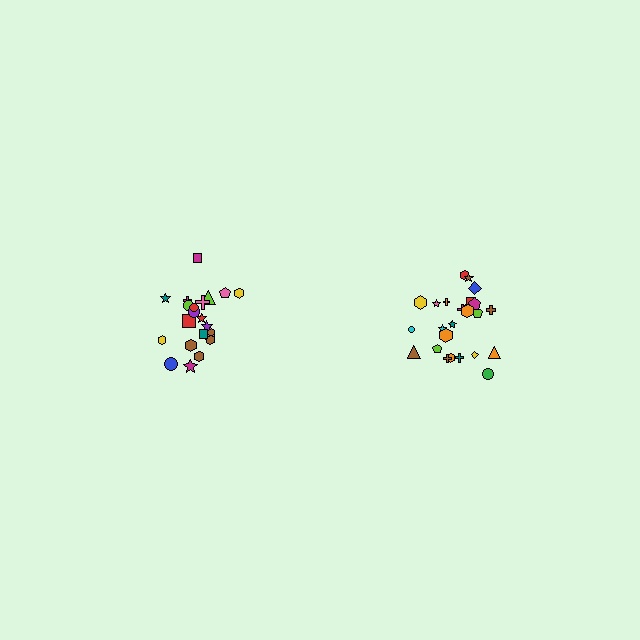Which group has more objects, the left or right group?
The right group.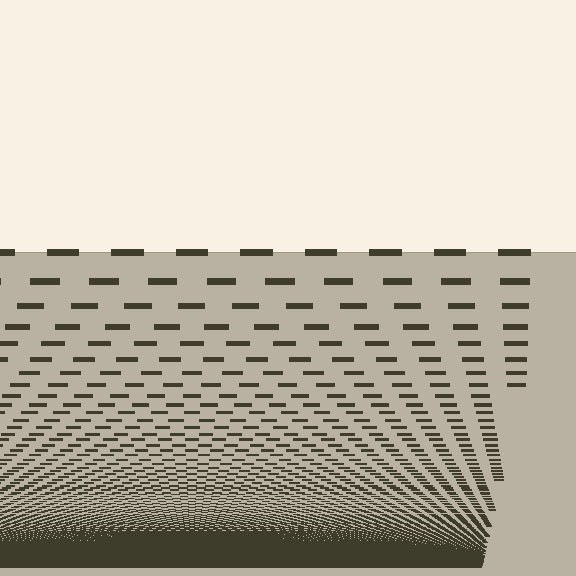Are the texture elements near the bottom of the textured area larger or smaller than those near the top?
Smaller. The gradient is inverted — elements near the bottom are smaller and denser.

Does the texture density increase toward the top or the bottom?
Density increases toward the bottom.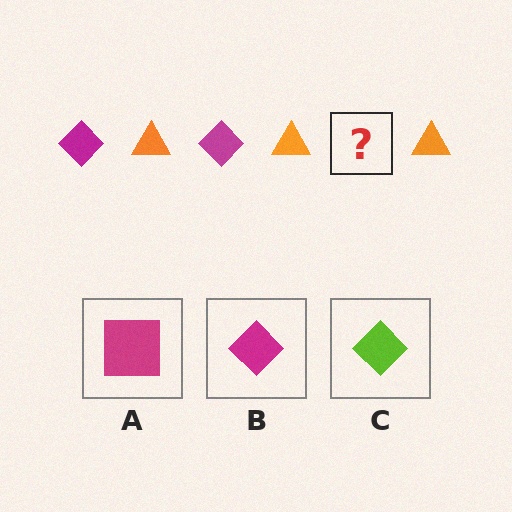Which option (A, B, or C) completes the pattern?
B.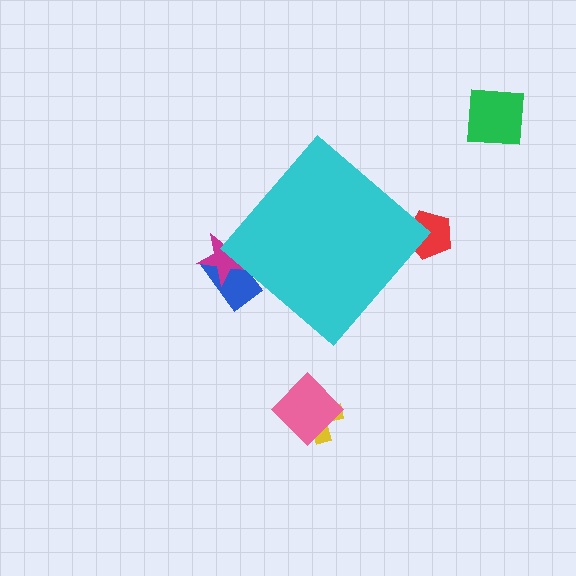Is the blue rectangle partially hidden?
Yes, the blue rectangle is partially hidden behind the cyan diamond.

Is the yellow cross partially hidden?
No, the yellow cross is fully visible.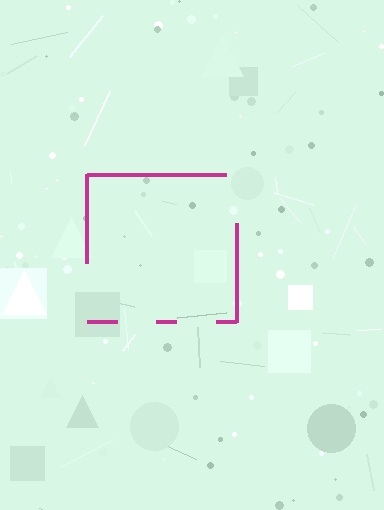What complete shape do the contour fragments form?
The contour fragments form a square.